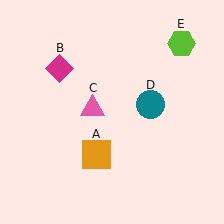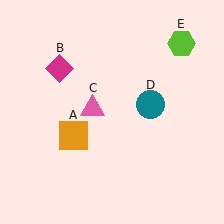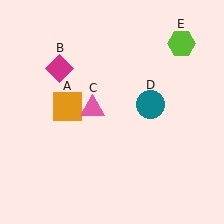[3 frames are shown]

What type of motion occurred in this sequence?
The orange square (object A) rotated clockwise around the center of the scene.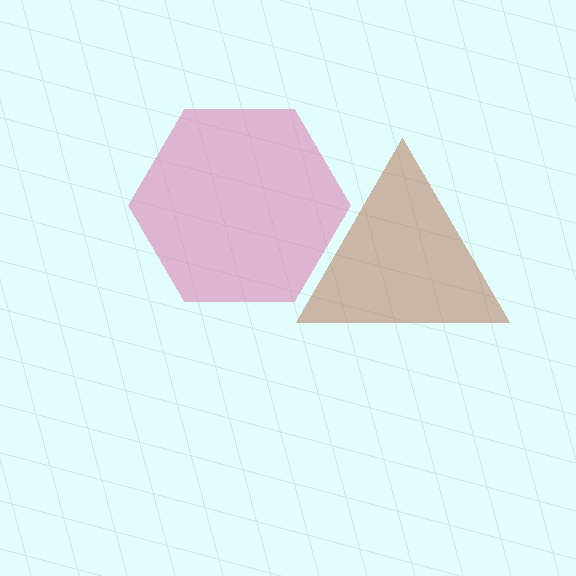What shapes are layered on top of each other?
The layered shapes are: a pink hexagon, a brown triangle.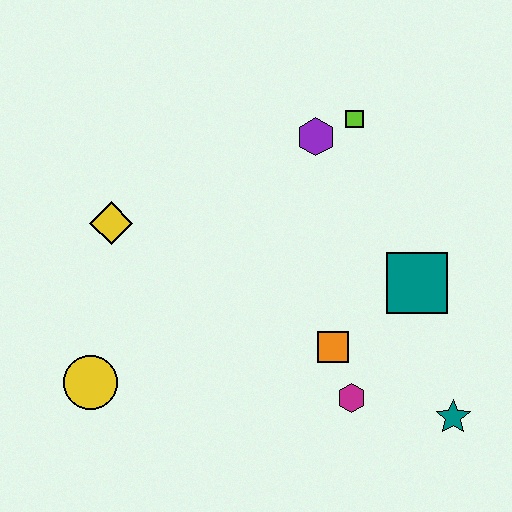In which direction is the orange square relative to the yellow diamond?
The orange square is to the right of the yellow diamond.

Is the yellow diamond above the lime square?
No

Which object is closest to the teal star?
The magenta hexagon is closest to the teal star.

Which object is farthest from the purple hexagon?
The yellow circle is farthest from the purple hexagon.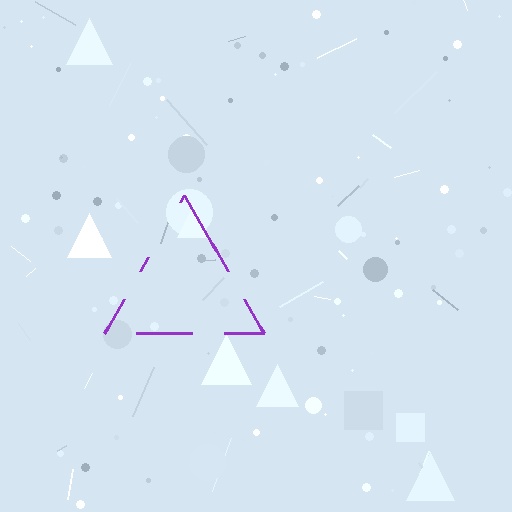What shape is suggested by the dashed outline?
The dashed outline suggests a triangle.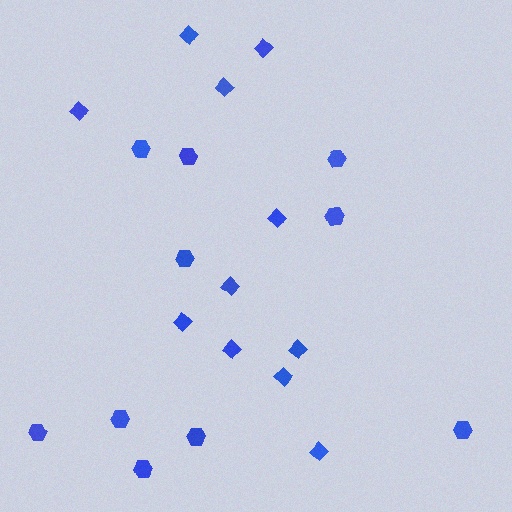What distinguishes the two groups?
There are 2 groups: one group of hexagons (10) and one group of diamonds (11).